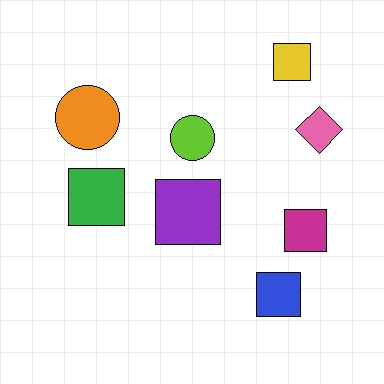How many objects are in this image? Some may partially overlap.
There are 8 objects.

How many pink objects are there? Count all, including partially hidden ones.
There is 1 pink object.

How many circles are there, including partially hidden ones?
There are 2 circles.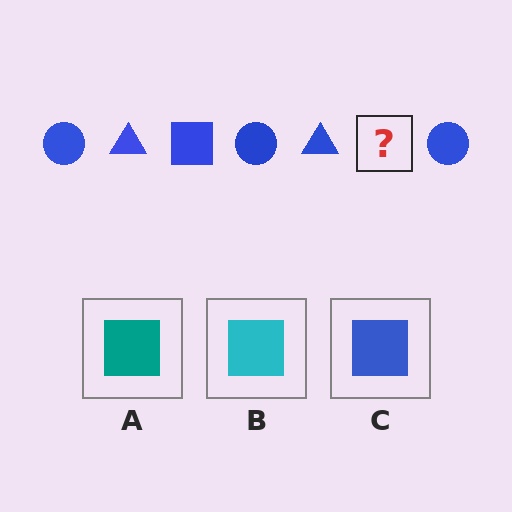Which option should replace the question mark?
Option C.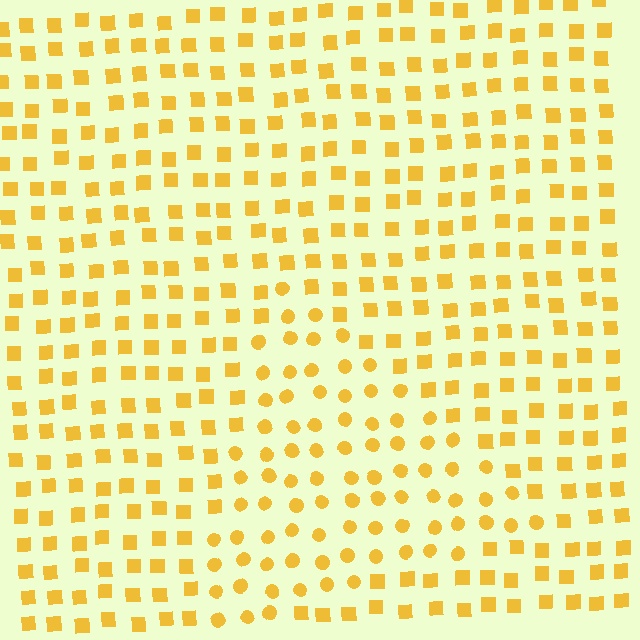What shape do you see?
I see a triangle.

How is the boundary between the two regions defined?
The boundary is defined by a change in element shape: circles inside vs. squares outside. All elements share the same color and spacing.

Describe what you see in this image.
The image is filled with small yellow elements arranged in a uniform grid. A triangle-shaped region contains circles, while the surrounding area contains squares. The boundary is defined purely by the change in element shape.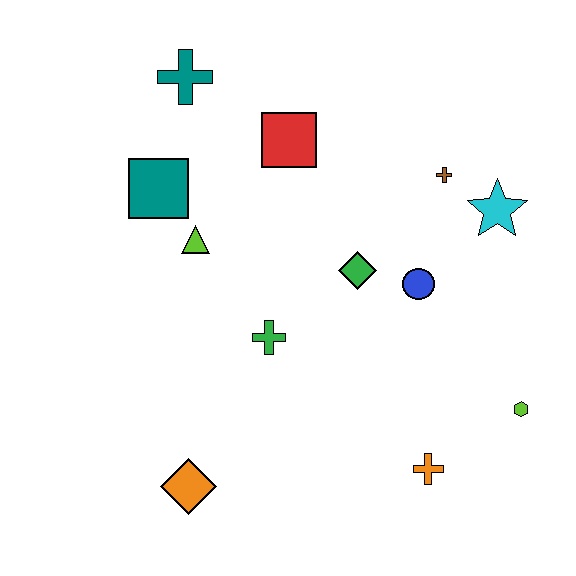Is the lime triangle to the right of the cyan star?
No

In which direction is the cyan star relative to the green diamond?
The cyan star is to the right of the green diamond.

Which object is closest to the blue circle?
The green diamond is closest to the blue circle.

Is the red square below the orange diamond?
No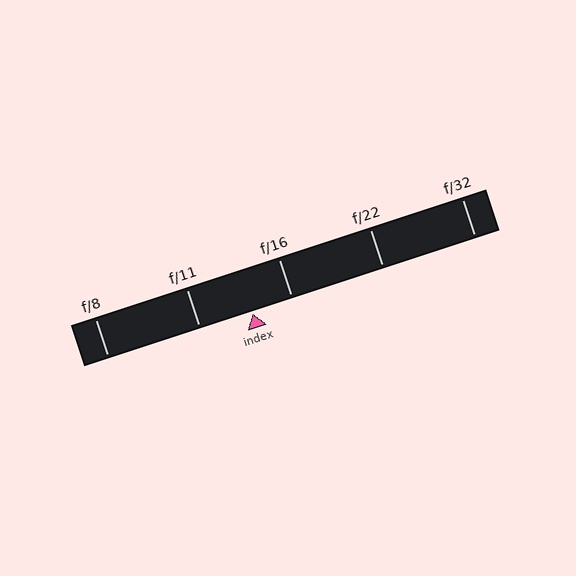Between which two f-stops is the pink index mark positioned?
The index mark is between f/11 and f/16.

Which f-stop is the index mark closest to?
The index mark is closest to f/16.